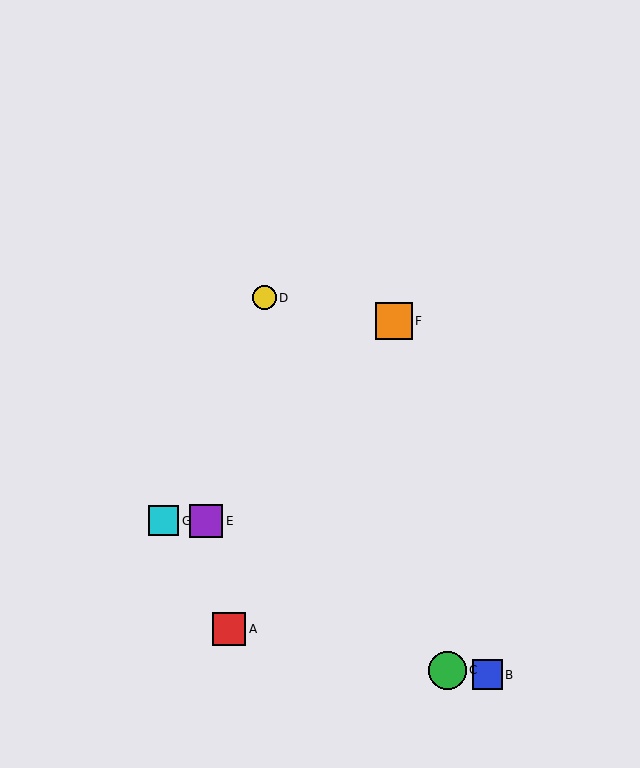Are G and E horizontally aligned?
Yes, both are at y≈521.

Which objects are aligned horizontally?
Objects E, G are aligned horizontally.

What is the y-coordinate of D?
Object D is at y≈298.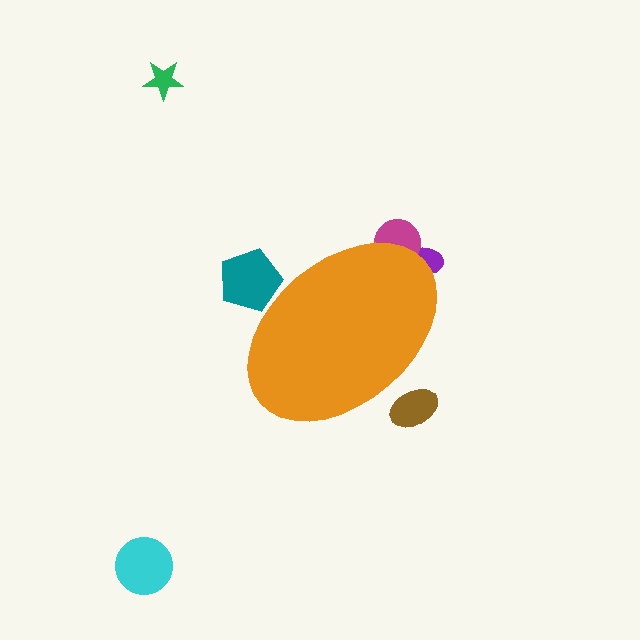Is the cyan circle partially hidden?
No, the cyan circle is fully visible.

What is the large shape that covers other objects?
An orange ellipse.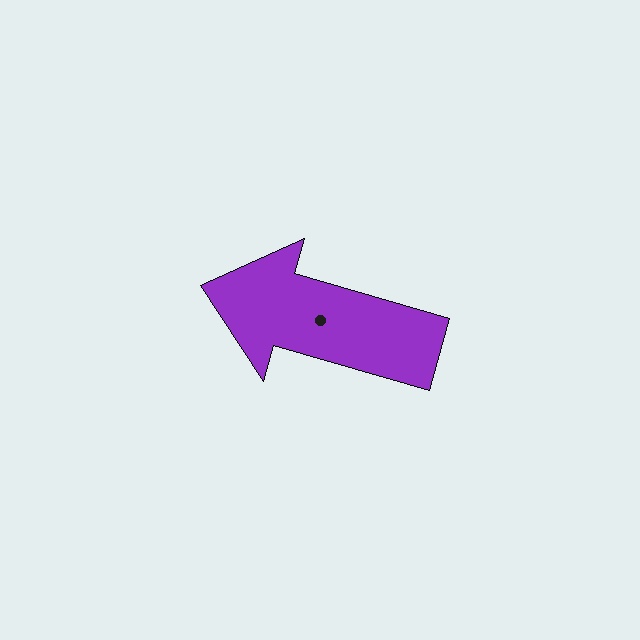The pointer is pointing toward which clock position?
Roughly 10 o'clock.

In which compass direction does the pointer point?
West.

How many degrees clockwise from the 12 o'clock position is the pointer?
Approximately 286 degrees.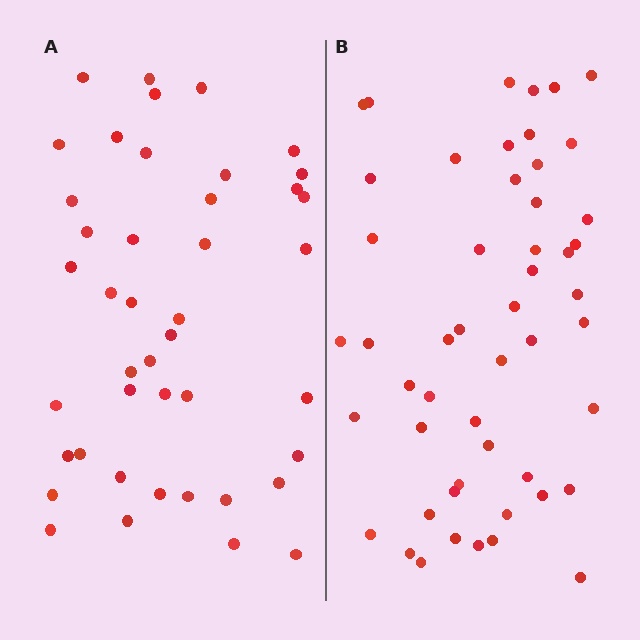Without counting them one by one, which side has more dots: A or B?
Region B (the right region) has more dots.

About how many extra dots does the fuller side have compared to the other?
Region B has roughly 8 or so more dots than region A.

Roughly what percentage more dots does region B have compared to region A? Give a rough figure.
About 20% more.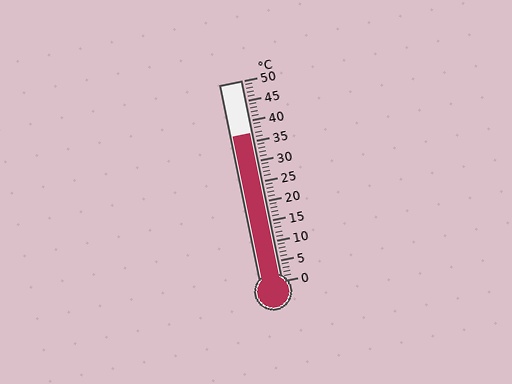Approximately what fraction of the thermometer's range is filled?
The thermometer is filled to approximately 75% of its range.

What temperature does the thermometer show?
The thermometer shows approximately 37°C.